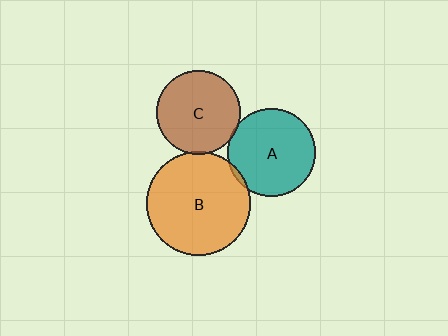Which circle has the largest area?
Circle B (orange).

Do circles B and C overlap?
Yes.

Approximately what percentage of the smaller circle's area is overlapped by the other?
Approximately 5%.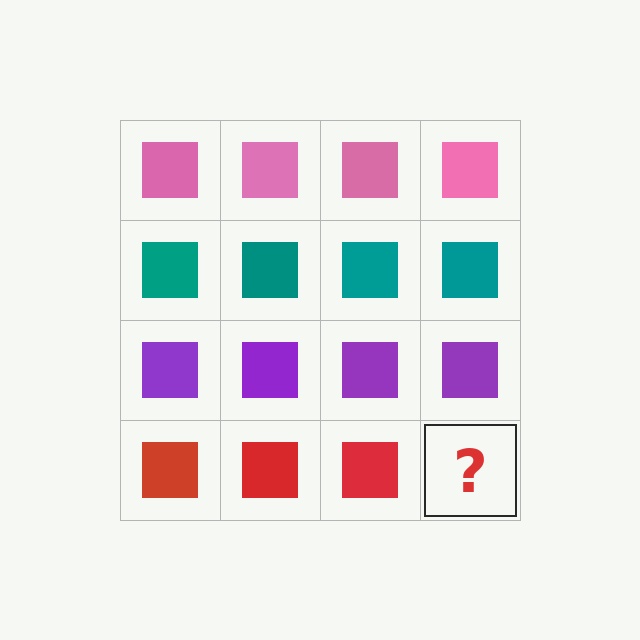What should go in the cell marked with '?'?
The missing cell should contain a red square.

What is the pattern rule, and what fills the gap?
The rule is that each row has a consistent color. The gap should be filled with a red square.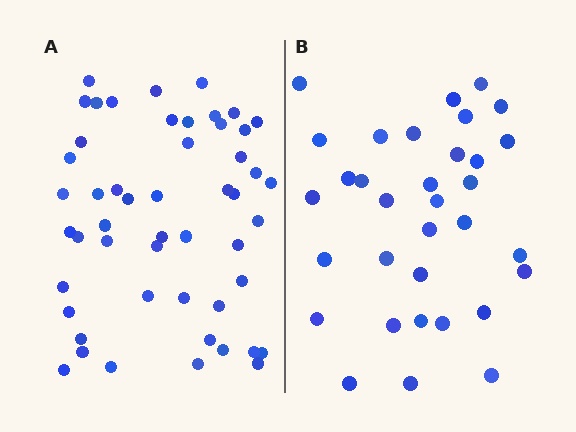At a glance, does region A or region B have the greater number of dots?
Region A (the left region) has more dots.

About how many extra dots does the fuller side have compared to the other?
Region A has approximately 20 more dots than region B.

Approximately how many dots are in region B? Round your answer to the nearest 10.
About 30 dots. (The exact count is 33, which rounds to 30.)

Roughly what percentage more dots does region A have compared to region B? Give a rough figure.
About 55% more.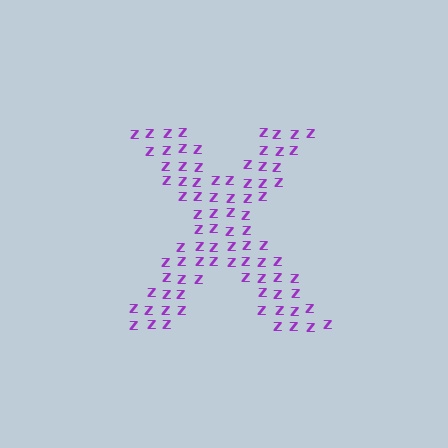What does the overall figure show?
The overall figure shows the letter X.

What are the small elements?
The small elements are letter Z's.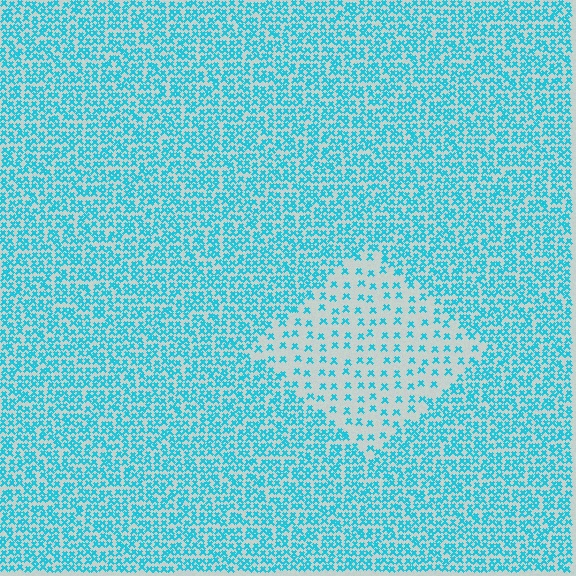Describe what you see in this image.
The image contains small cyan elements arranged at two different densities. A diamond-shaped region is visible where the elements are less densely packed than the surrounding area.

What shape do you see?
I see a diamond.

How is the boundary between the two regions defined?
The boundary is defined by a change in element density (approximately 2.7x ratio). All elements are the same color, size, and shape.